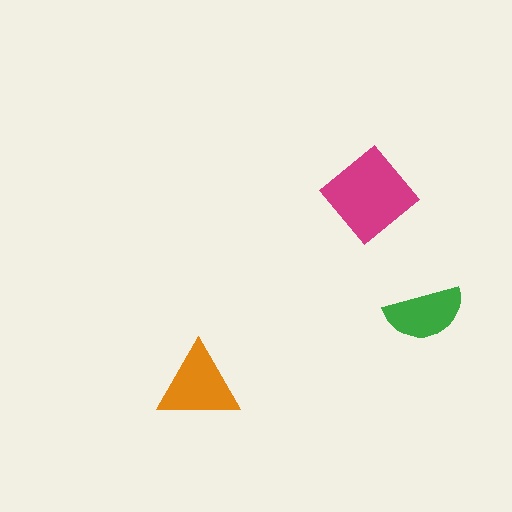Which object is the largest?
The magenta diamond.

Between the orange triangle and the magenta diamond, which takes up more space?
The magenta diamond.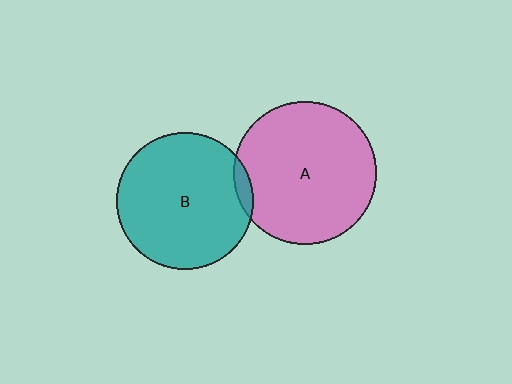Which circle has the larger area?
Circle A (pink).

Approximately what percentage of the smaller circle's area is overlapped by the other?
Approximately 5%.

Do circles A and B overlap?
Yes.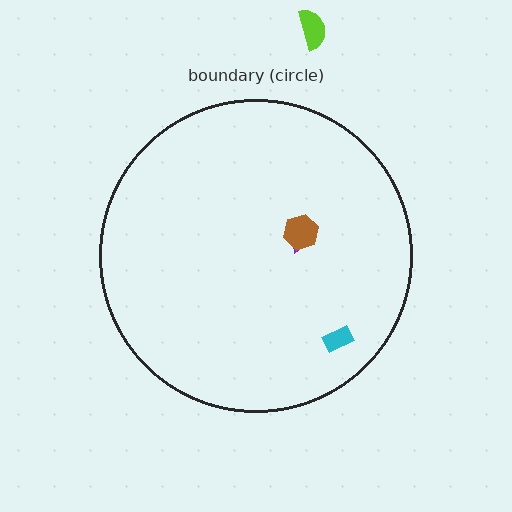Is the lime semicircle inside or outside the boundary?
Outside.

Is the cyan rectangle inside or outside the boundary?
Inside.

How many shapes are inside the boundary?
3 inside, 1 outside.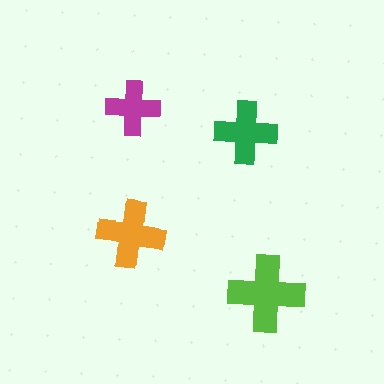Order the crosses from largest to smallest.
the lime one, the orange one, the green one, the magenta one.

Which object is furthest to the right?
The lime cross is rightmost.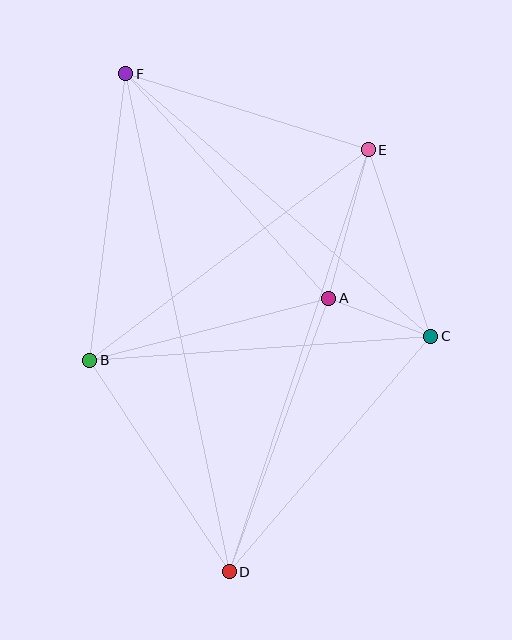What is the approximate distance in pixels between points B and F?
The distance between B and F is approximately 289 pixels.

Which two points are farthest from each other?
Points D and F are farthest from each other.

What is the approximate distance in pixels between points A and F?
The distance between A and F is approximately 303 pixels.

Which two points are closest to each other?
Points A and C are closest to each other.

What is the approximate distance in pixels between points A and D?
The distance between A and D is approximately 291 pixels.